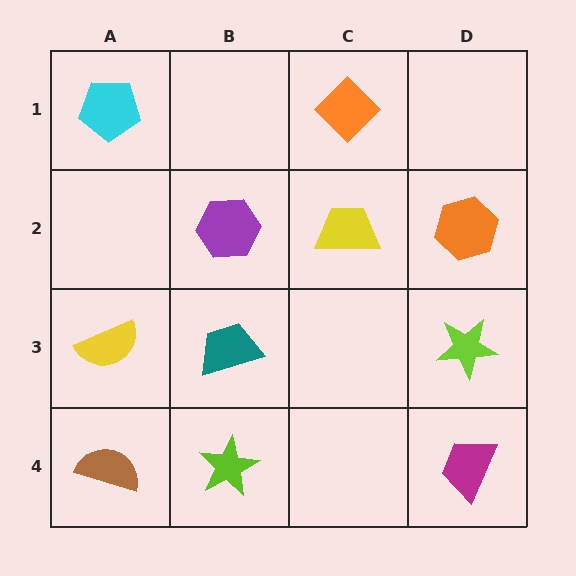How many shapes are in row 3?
3 shapes.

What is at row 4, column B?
A lime star.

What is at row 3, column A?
A yellow semicircle.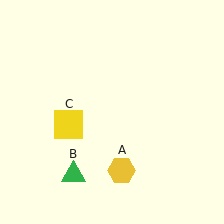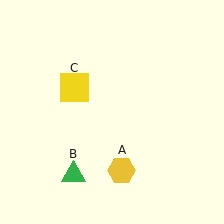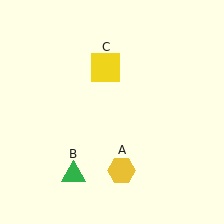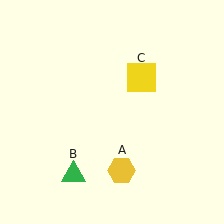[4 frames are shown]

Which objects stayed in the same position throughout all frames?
Yellow hexagon (object A) and green triangle (object B) remained stationary.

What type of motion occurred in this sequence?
The yellow square (object C) rotated clockwise around the center of the scene.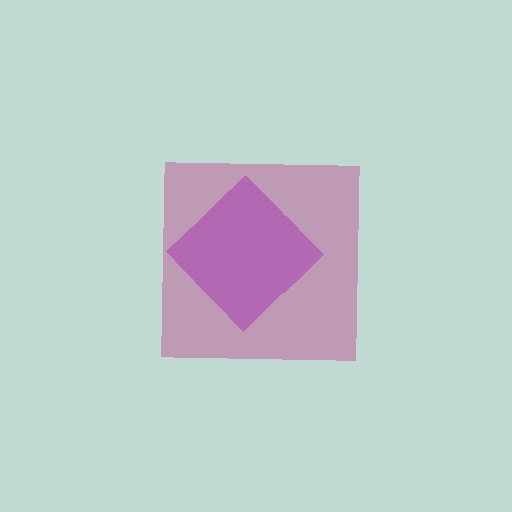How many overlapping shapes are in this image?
There are 2 overlapping shapes in the image.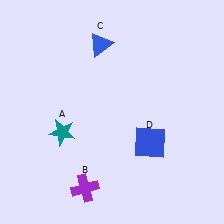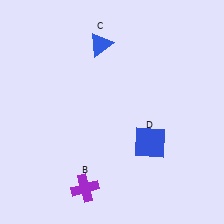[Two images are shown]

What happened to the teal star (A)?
The teal star (A) was removed in Image 2. It was in the bottom-left area of Image 1.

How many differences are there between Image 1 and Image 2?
There is 1 difference between the two images.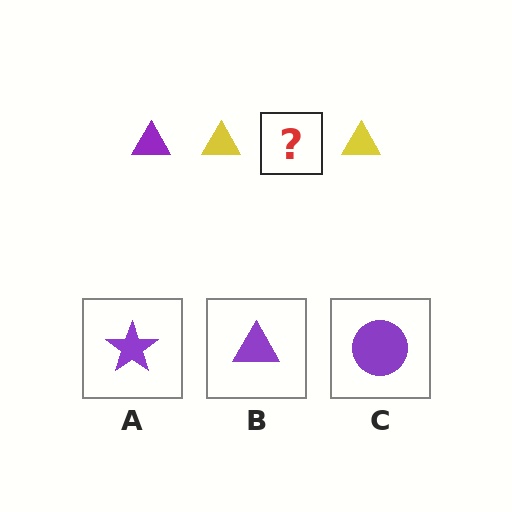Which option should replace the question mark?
Option B.